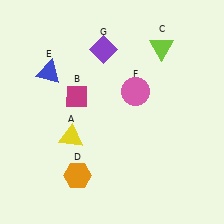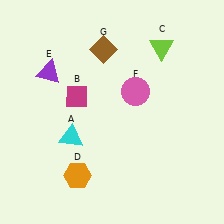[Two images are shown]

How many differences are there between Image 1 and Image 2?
There are 3 differences between the two images.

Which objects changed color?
A changed from yellow to cyan. E changed from blue to purple. G changed from purple to brown.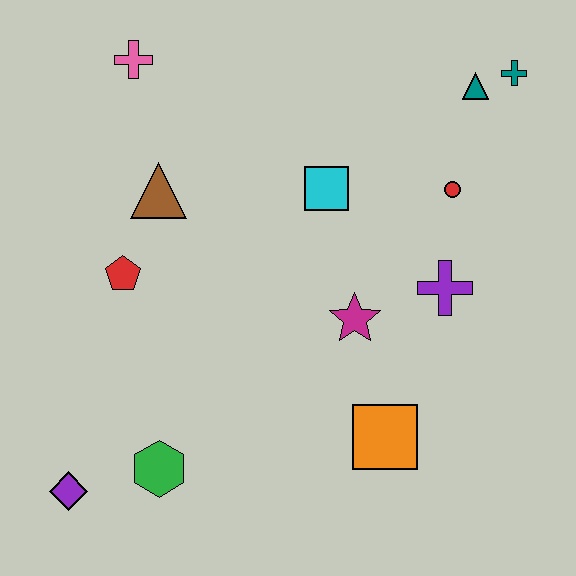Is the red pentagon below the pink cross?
Yes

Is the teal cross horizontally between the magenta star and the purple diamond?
No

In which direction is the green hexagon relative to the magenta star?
The green hexagon is to the left of the magenta star.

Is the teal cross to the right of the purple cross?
Yes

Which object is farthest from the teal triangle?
The purple diamond is farthest from the teal triangle.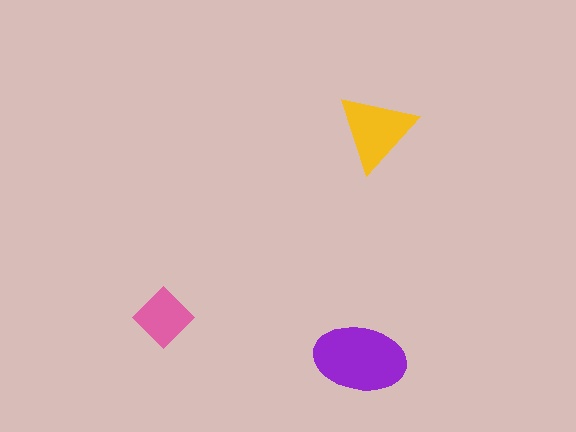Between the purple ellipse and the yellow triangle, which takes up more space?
The purple ellipse.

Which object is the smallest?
The pink diamond.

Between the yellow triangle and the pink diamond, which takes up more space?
The yellow triangle.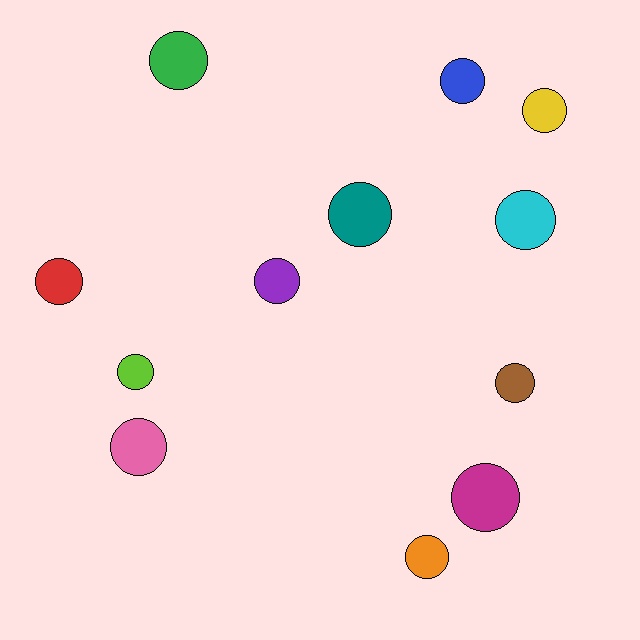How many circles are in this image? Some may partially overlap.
There are 12 circles.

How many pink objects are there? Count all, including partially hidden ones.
There is 1 pink object.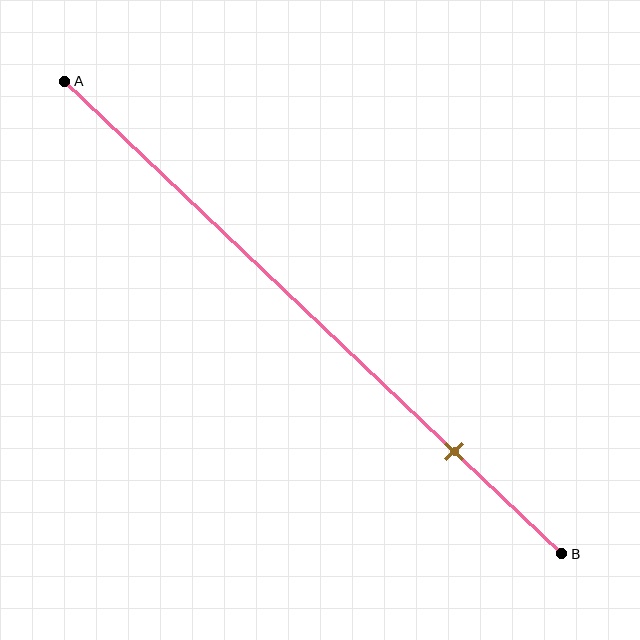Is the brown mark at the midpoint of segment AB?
No, the mark is at about 80% from A, not at the 50% midpoint.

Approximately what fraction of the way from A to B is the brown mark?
The brown mark is approximately 80% of the way from A to B.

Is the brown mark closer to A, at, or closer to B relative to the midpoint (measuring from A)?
The brown mark is closer to point B than the midpoint of segment AB.